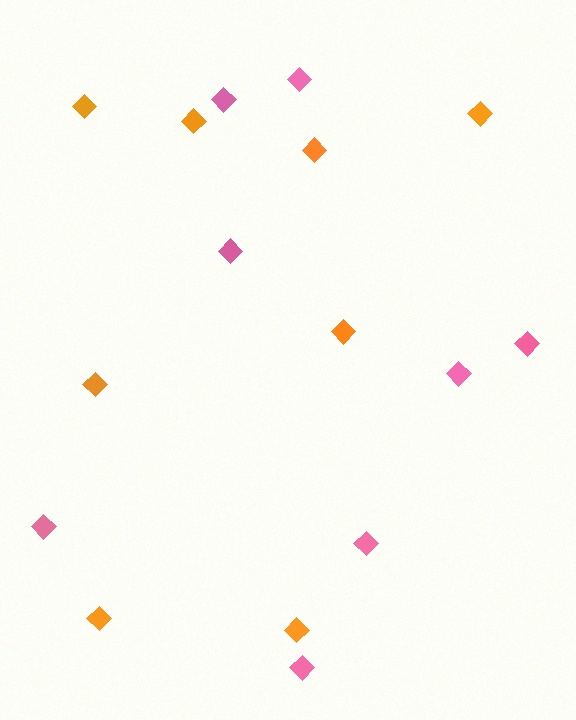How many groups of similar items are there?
There are 2 groups: one group of orange diamonds (8) and one group of pink diamonds (8).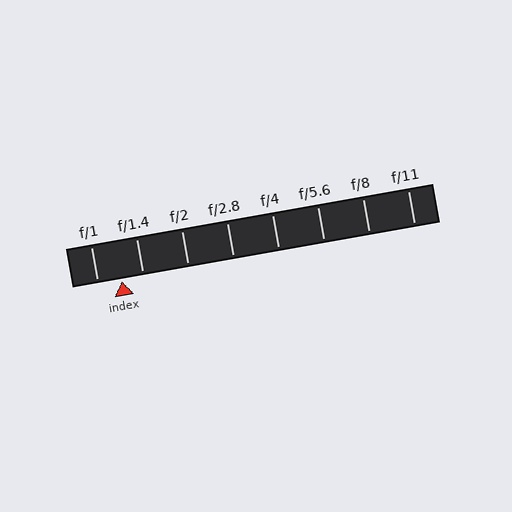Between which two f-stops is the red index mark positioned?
The index mark is between f/1 and f/1.4.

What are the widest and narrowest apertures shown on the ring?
The widest aperture shown is f/1 and the narrowest is f/11.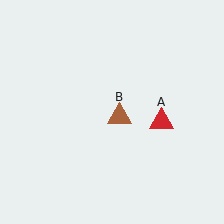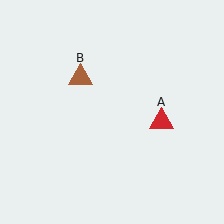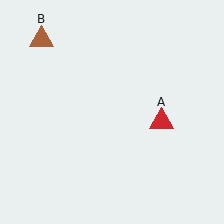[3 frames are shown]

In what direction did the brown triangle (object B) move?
The brown triangle (object B) moved up and to the left.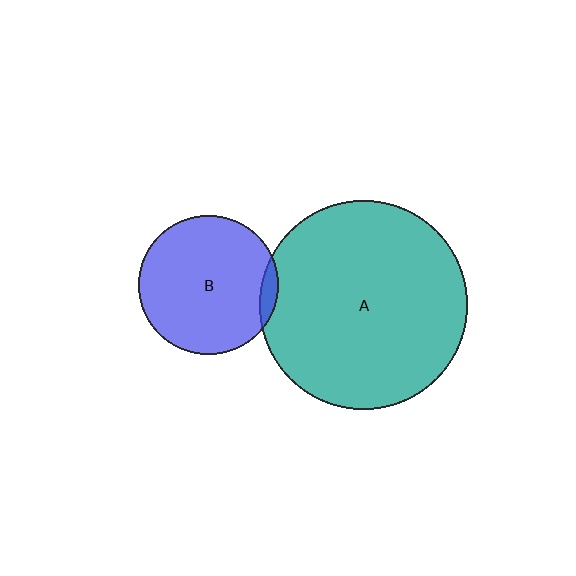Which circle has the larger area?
Circle A (teal).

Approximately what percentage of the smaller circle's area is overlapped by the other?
Approximately 5%.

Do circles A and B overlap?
Yes.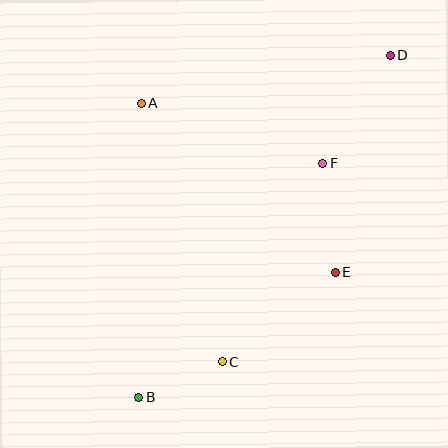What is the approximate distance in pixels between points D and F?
The distance between D and F is approximately 127 pixels.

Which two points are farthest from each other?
Points B and D are farthest from each other.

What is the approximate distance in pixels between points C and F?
The distance between C and F is approximately 223 pixels.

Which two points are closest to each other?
Points B and C are closest to each other.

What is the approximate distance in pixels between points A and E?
The distance between A and E is approximately 257 pixels.